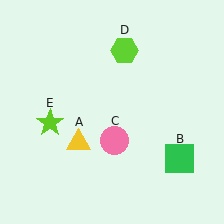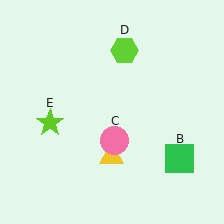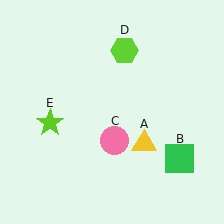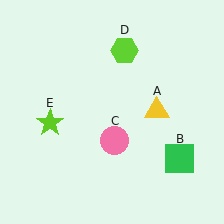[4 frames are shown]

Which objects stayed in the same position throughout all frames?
Green square (object B) and pink circle (object C) and lime hexagon (object D) and lime star (object E) remained stationary.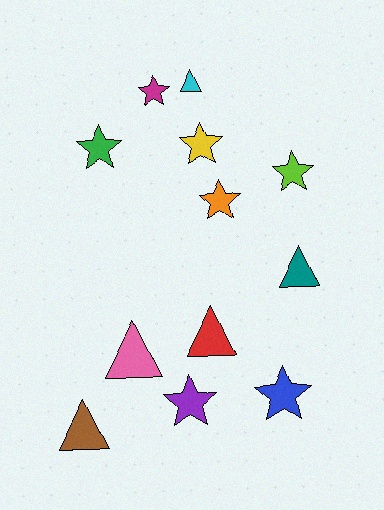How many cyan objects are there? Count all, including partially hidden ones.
There is 1 cyan object.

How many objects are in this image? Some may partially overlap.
There are 12 objects.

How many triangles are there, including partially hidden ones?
There are 5 triangles.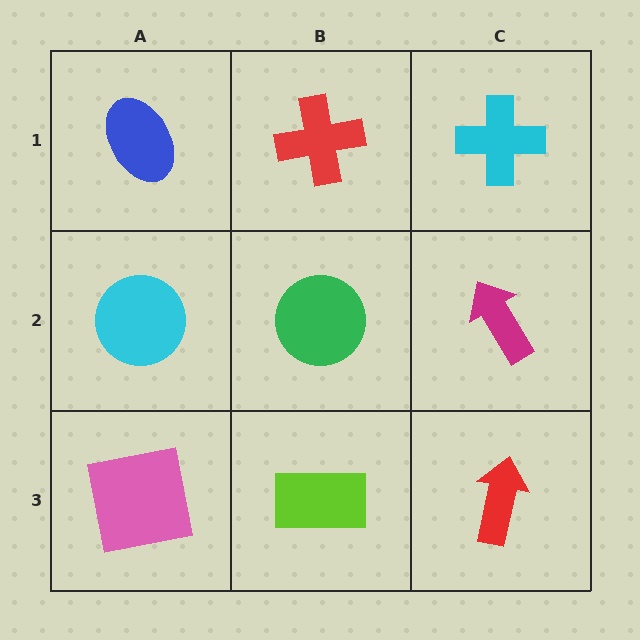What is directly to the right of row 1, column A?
A red cross.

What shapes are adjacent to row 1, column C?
A magenta arrow (row 2, column C), a red cross (row 1, column B).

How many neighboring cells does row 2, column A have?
3.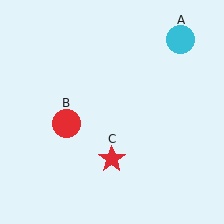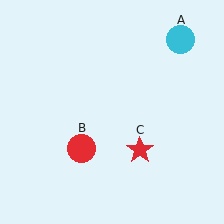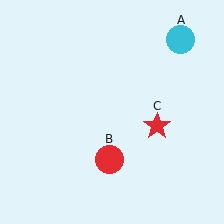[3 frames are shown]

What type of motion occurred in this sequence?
The red circle (object B), red star (object C) rotated counterclockwise around the center of the scene.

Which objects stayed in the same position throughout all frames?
Cyan circle (object A) remained stationary.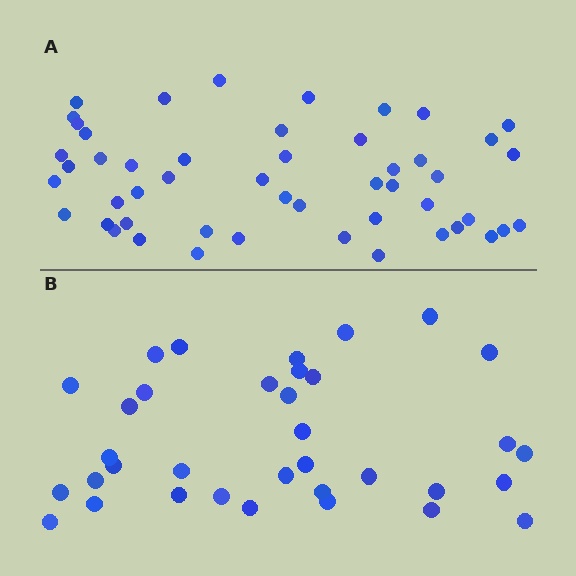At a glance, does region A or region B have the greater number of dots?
Region A (the top region) has more dots.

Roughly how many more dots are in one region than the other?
Region A has approximately 15 more dots than region B.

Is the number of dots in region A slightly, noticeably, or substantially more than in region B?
Region A has noticeably more, but not dramatically so. The ratio is roughly 1.4 to 1.